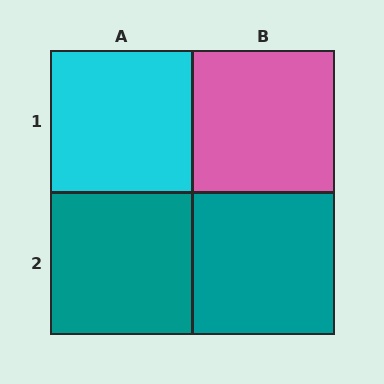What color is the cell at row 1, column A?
Cyan.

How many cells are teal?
2 cells are teal.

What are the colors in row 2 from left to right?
Teal, teal.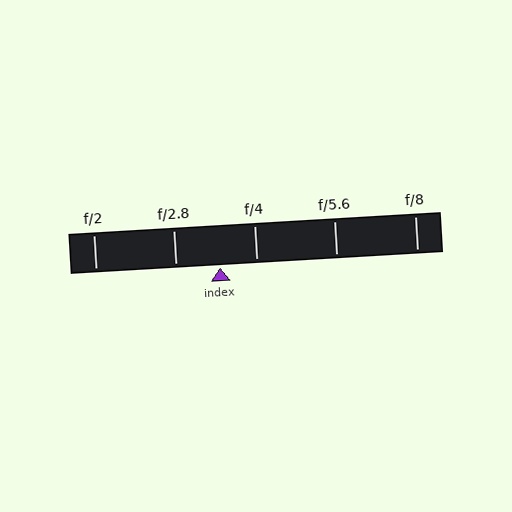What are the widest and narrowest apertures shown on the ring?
The widest aperture shown is f/2 and the narrowest is f/8.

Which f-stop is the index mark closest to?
The index mark is closest to f/4.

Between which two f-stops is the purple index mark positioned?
The index mark is between f/2.8 and f/4.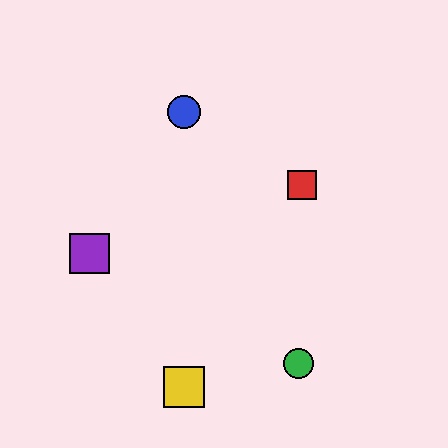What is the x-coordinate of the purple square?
The purple square is at x≈89.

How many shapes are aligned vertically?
2 shapes (the blue circle, the yellow square) are aligned vertically.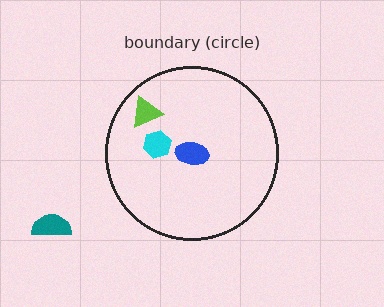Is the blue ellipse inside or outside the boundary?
Inside.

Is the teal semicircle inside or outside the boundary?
Outside.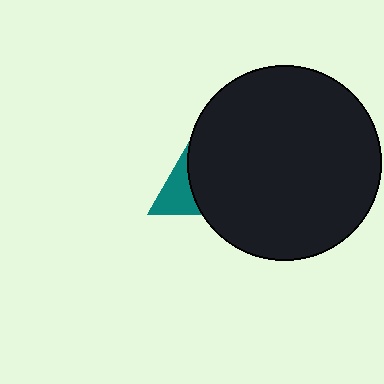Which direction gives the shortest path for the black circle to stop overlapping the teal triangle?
Moving right gives the shortest separation.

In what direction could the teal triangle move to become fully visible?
The teal triangle could move left. That would shift it out from behind the black circle entirely.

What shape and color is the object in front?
The object in front is a black circle.